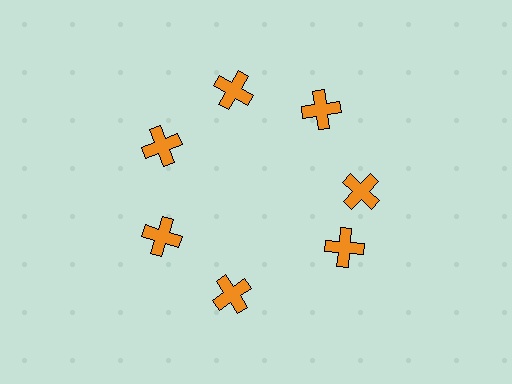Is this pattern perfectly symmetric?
No. The 7 orange crosses are arranged in a ring, but one element near the 5 o'clock position is rotated out of alignment along the ring, breaking the 7-fold rotational symmetry.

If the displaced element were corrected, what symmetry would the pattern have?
It would have 7-fold rotational symmetry — the pattern would map onto itself every 51 degrees.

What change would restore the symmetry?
The symmetry would be restored by rotating it back into even spacing with its neighbors so that all 7 crosses sit at equal angles and equal distance from the center.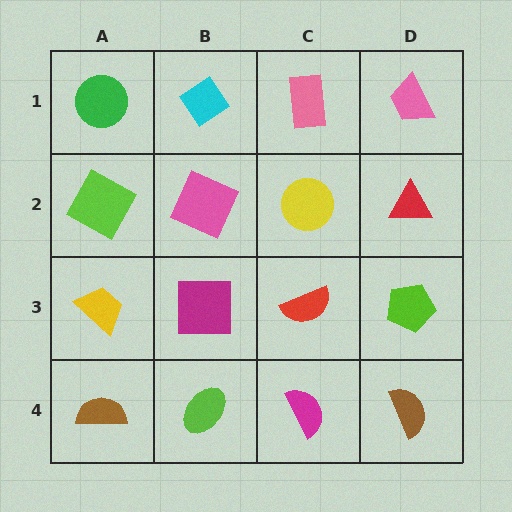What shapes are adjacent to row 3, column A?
A lime square (row 2, column A), a brown semicircle (row 4, column A), a magenta square (row 3, column B).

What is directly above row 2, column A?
A green circle.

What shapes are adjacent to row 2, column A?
A green circle (row 1, column A), a yellow trapezoid (row 3, column A), a pink square (row 2, column B).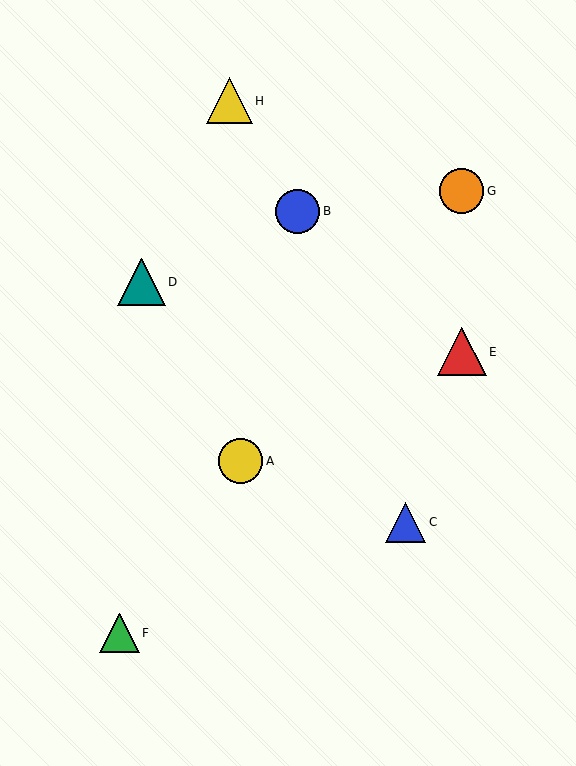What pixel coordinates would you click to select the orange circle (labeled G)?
Click at (461, 191) to select the orange circle G.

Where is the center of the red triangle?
The center of the red triangle is at (462, 352).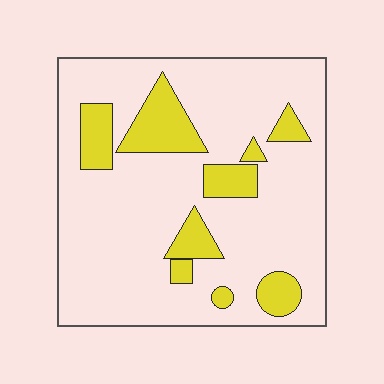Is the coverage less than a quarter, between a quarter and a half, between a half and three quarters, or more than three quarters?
Less than a quarter.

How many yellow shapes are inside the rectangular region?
9.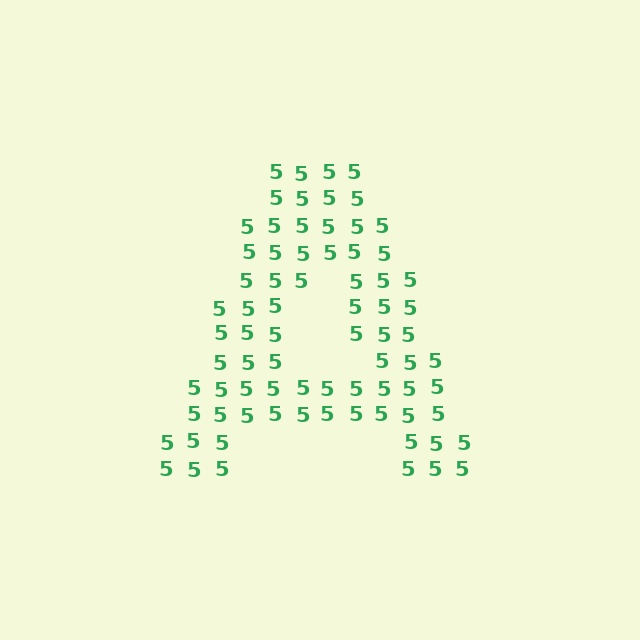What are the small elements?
The small elements are digit 5's.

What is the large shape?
The large shape is the letter A.